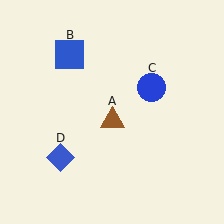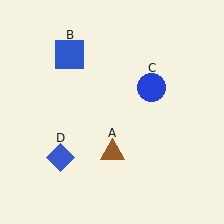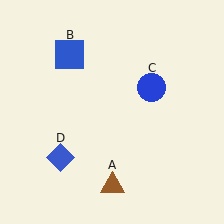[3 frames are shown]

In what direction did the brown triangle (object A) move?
The brown triangle (object A) moved down.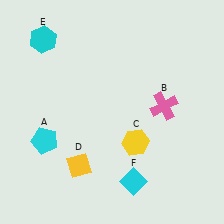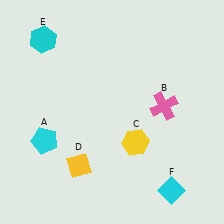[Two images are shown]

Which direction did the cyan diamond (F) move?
The cyan diamond (F) moved right.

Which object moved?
The cyan diamond (F) moved right.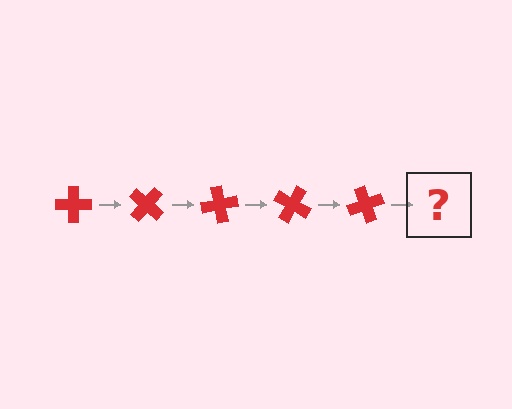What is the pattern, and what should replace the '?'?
The pattern is that the cross rotates 40 degrees each step. The '?' should be a red cross rotated 200 degrees.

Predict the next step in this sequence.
The next step is a red cross rotated 200 degrees.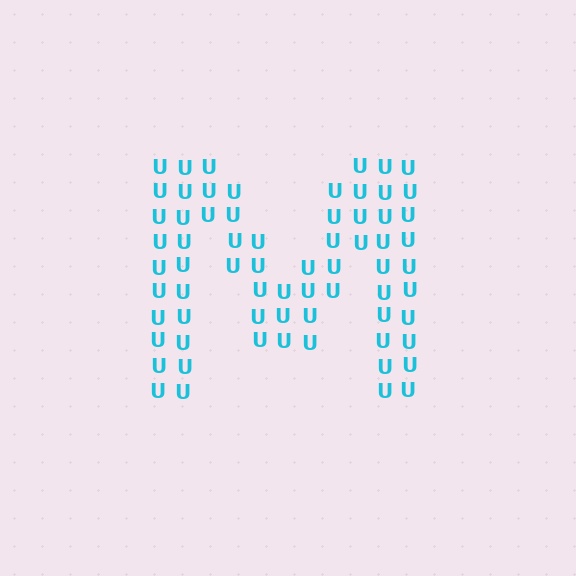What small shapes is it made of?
It is made of small letter U's.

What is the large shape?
The large shape is the letter M.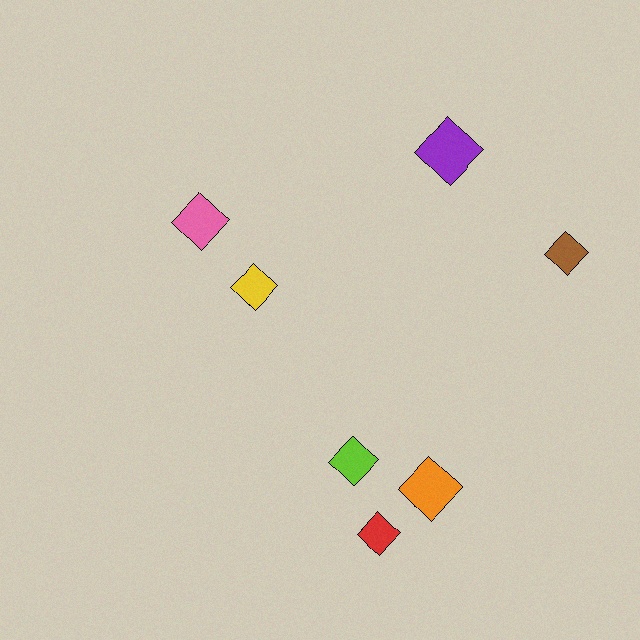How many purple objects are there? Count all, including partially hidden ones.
There is 1 purple object.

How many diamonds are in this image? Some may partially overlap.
There are 7 diamonds.